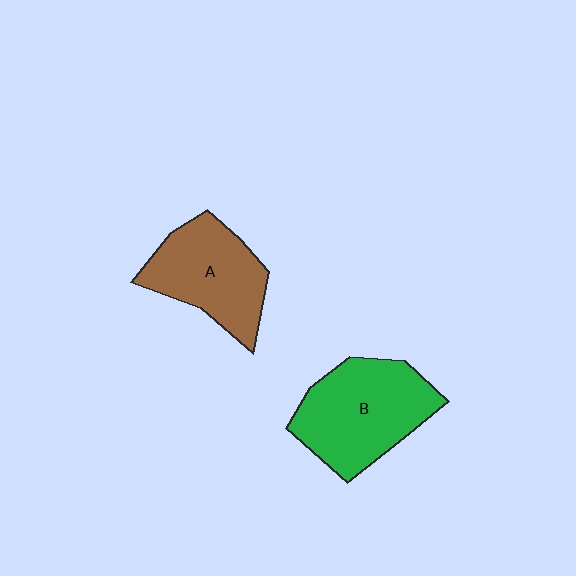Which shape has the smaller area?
Shape A (brown).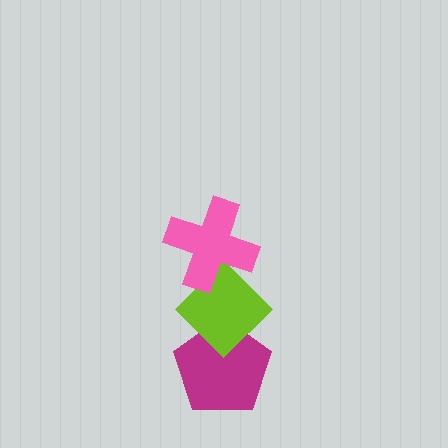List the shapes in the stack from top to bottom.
From top to bottom: the pink cross, the lime diamond, the magenta pentagon.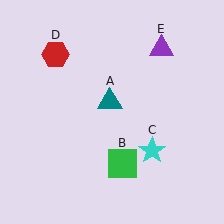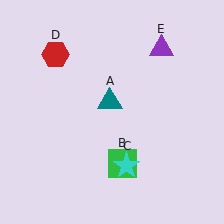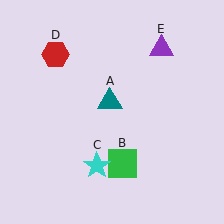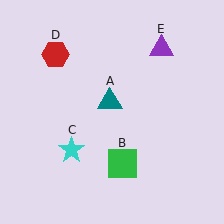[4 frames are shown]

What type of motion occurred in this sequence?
The cyan star (object C) rotated clockwise around the center of the scene.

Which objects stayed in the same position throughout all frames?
Teal triangle (object A) and green square (object B) and red hexagon (object D) and purple triangle (object E) remained stationary.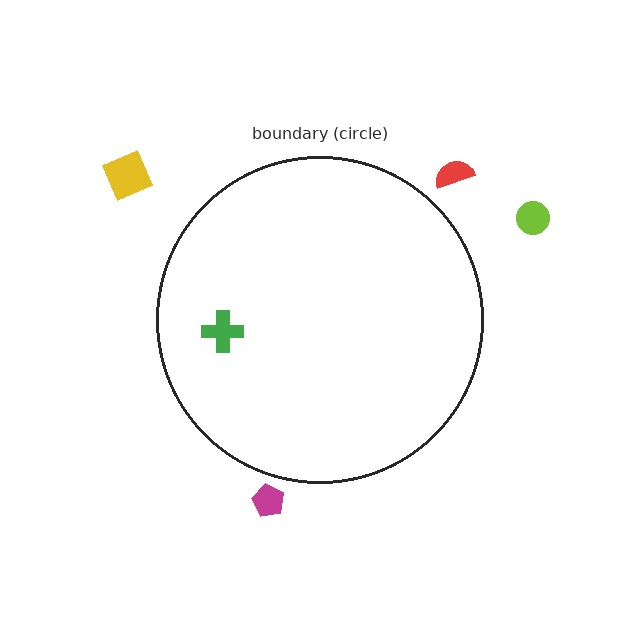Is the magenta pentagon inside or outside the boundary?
Outside.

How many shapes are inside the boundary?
1 inside, 4 outside.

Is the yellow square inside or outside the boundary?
Outside.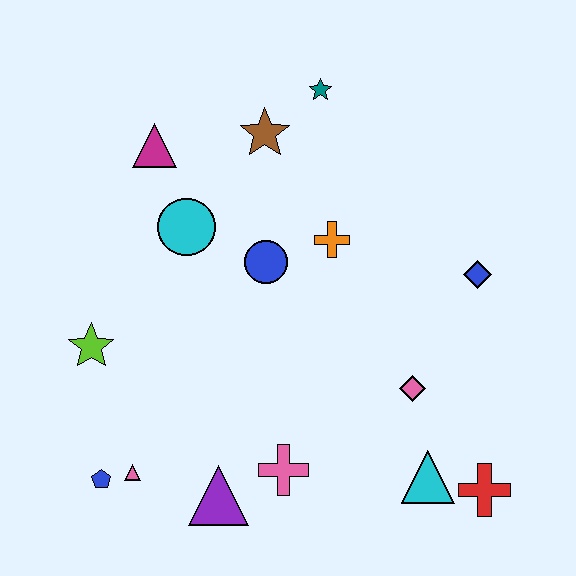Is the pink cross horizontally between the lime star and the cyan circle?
No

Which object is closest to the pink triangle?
The blue pentagon is closest to the pink triangle.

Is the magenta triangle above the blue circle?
Yes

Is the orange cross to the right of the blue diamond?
No